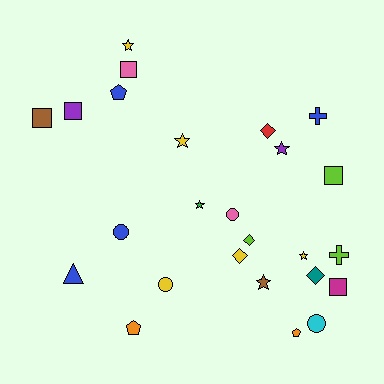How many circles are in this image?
There are 4 circles.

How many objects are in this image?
There are 25 objects.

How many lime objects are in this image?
There are 3 lime objects.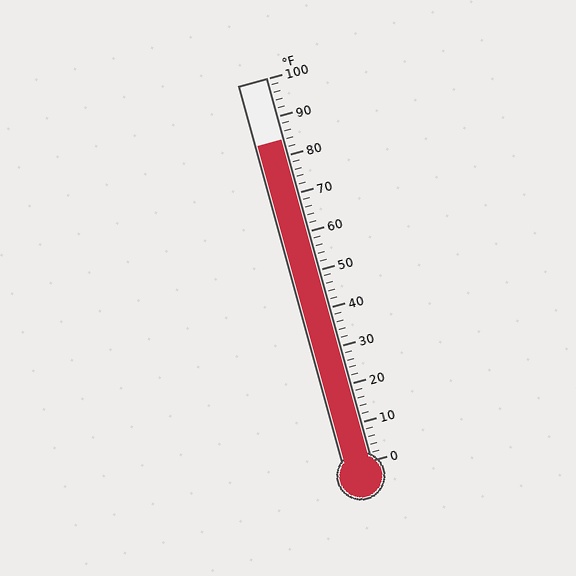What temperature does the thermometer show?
The thermometer shows approximately 84°F.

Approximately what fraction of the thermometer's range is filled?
The thermometer is filled to approximately 85% of its range.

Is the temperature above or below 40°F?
The temperature is above 40°F.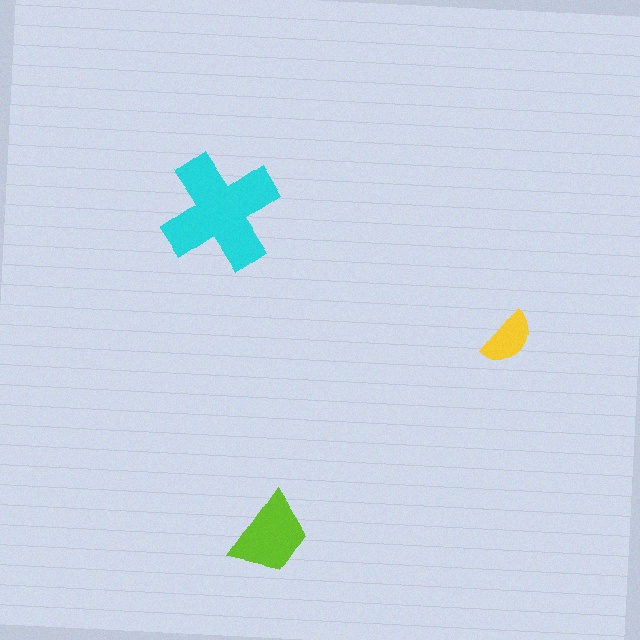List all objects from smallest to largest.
The yellow semicircle, the lime trapezoid, the cyan cross.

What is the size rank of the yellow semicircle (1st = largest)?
3rd.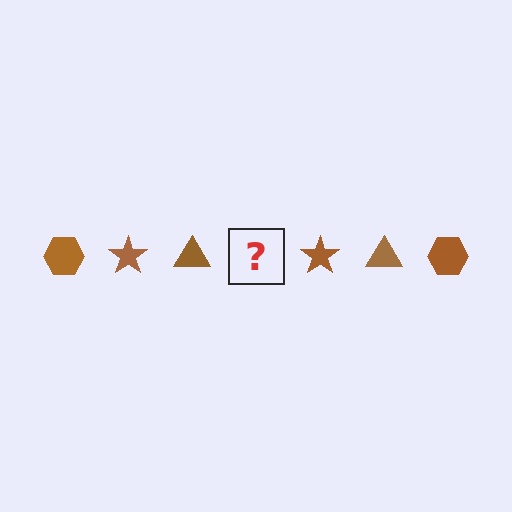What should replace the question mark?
The question mark should be replaced with a brown hexagon.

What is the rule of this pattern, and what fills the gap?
The rule is that the pattern cycles through hexagon, star, triangle shapes in brown. The gap should be filled with a brown hexagon.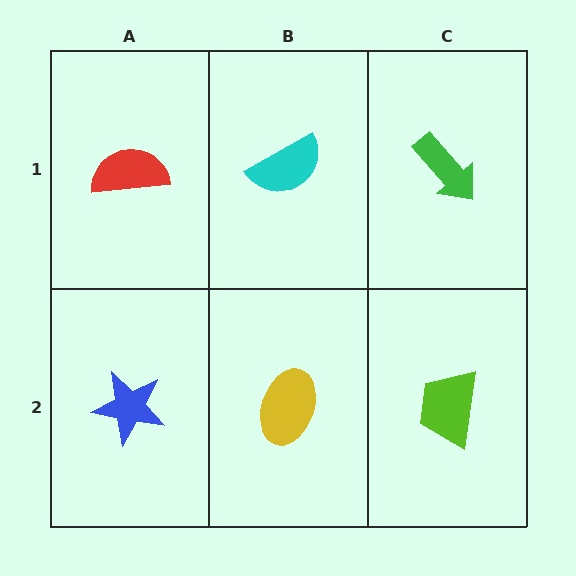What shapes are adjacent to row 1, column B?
A yellow ellipse (row 2, column B), a red semicircle (row 1, column A), a green arrow (row 1, column C).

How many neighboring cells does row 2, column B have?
3.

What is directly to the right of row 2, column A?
A yellow ellipse.